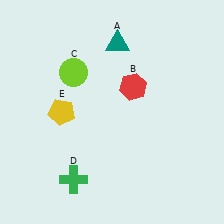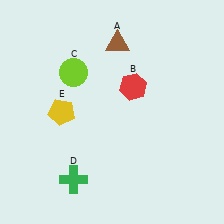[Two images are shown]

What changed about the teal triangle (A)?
In Image 1, A is teal. In Image 2, it changed to brown.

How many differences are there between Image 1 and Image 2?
There is 1 difference between the two images.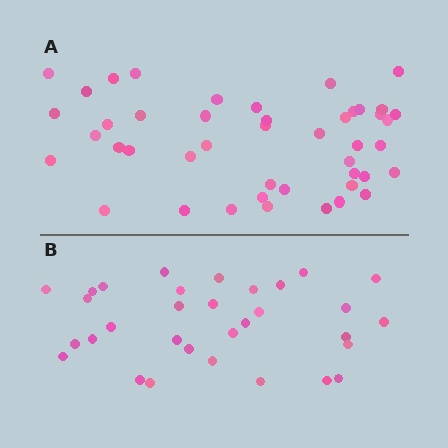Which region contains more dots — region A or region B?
Region A (the top region) has more dots.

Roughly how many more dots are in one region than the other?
Region A has approximately 15 more dots than region B.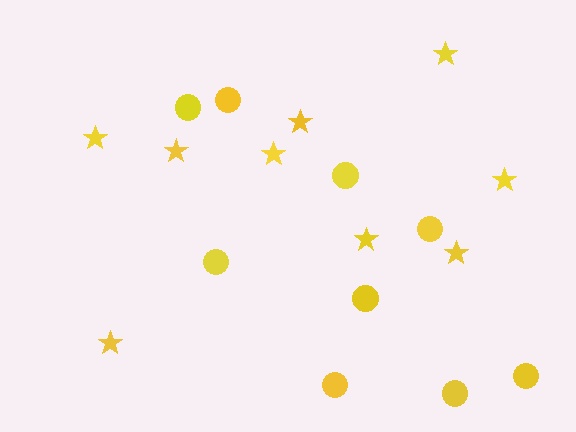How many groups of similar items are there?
There are 2 groups: one group of stars (9) and one group of circles (9).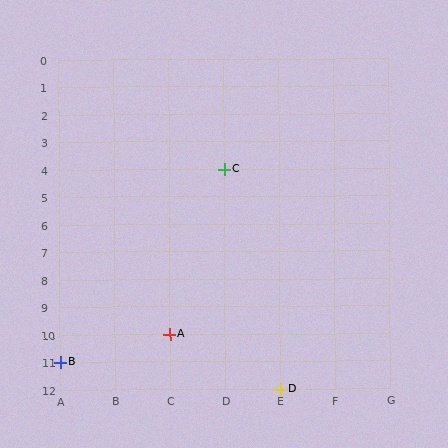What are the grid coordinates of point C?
Point C is at grid coordinates (D, 4).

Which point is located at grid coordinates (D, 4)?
Point C is at (D, 4).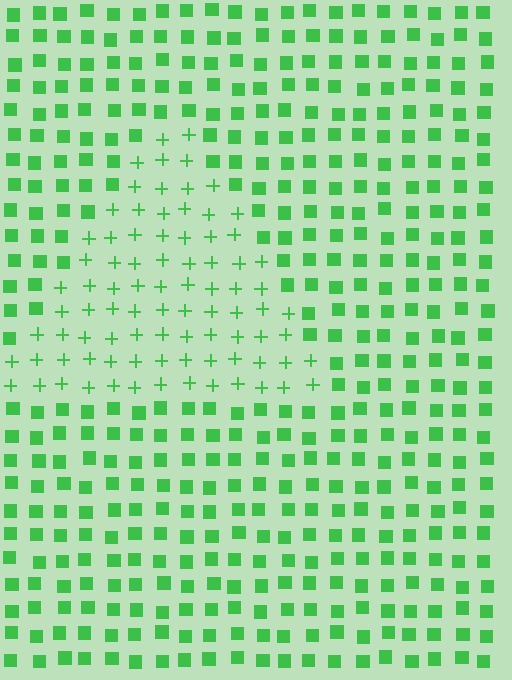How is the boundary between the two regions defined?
The boundary is defined by a change in element shape: plus signs inside vs. squares outside. All elements share the same color and spacing.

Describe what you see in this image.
The image is filled with small green elements arranged in a uniform grid. A triangle-shaped region contains plus signs, while the surrounding area contains squares. The boundary is defined purely by the change in element shape.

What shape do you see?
I see a triangle.